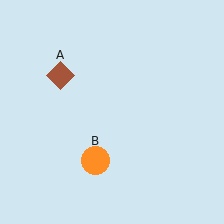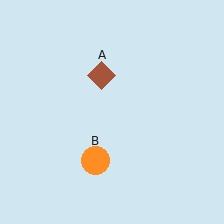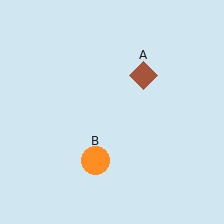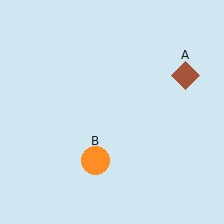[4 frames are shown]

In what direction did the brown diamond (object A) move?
The brown diamond (object A) moved right.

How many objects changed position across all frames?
1 object changed position: brown diamond (object A).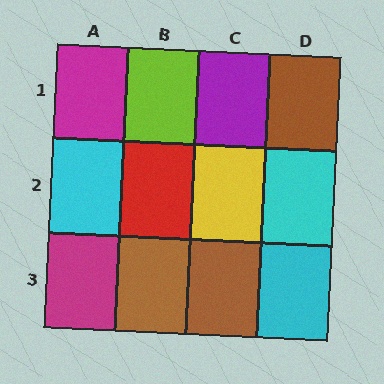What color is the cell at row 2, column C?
Yellow.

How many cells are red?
1 cell is red.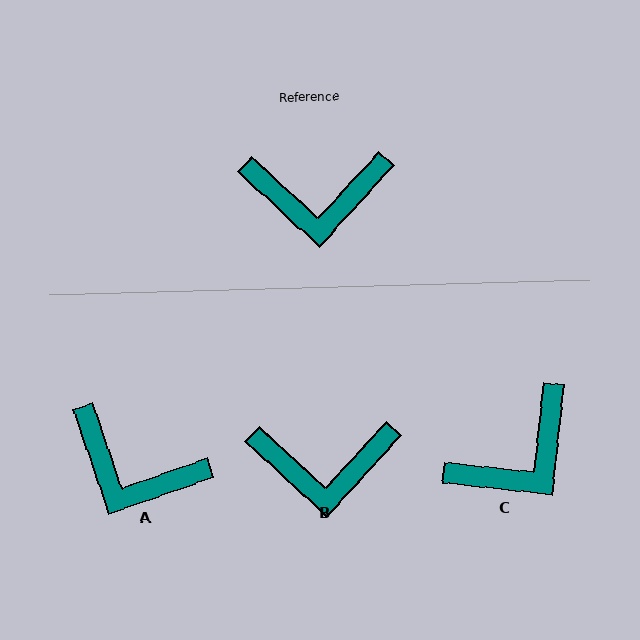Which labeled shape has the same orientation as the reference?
B.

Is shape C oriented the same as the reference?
No, it is off by about 36 degrees.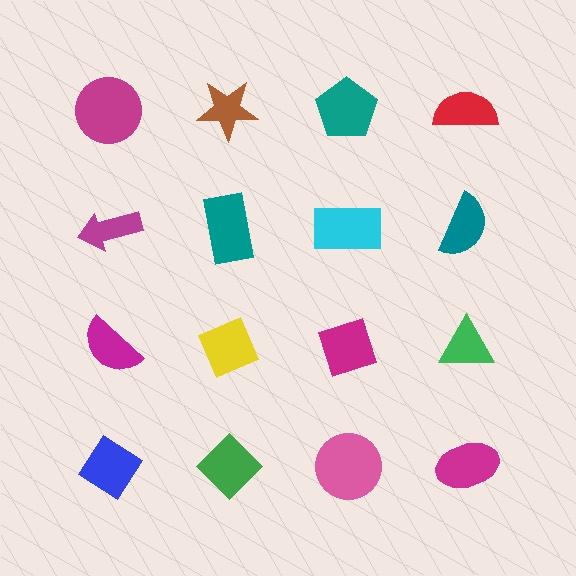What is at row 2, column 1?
A magenta arrow.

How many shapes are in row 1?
4 shapes.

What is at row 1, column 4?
A red semicircle.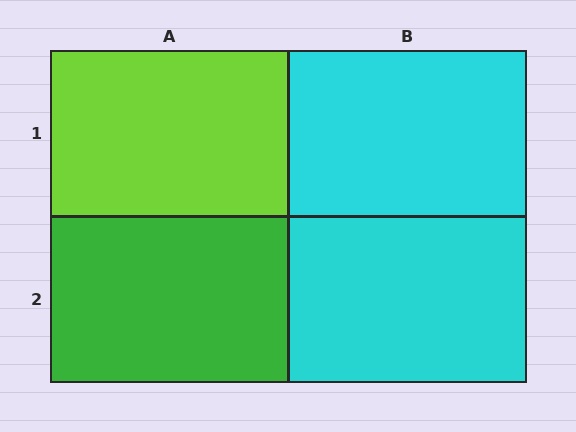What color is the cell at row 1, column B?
Cyan.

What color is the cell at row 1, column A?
Lime.